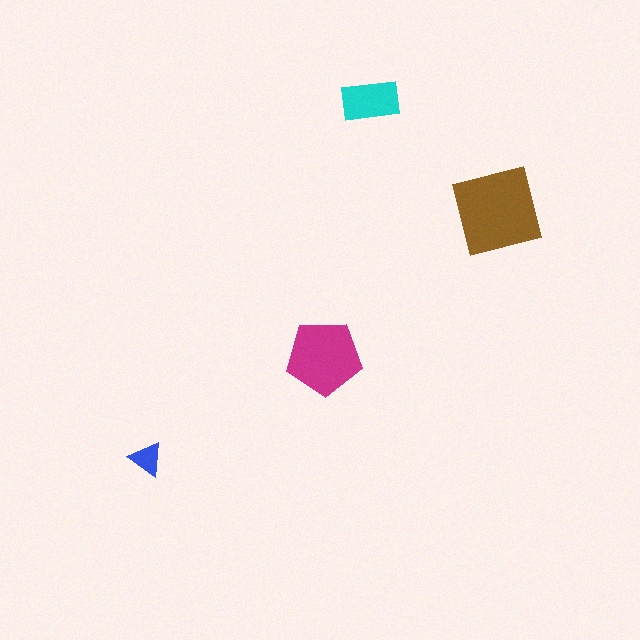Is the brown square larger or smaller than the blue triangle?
Larger.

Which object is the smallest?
The blue triangle.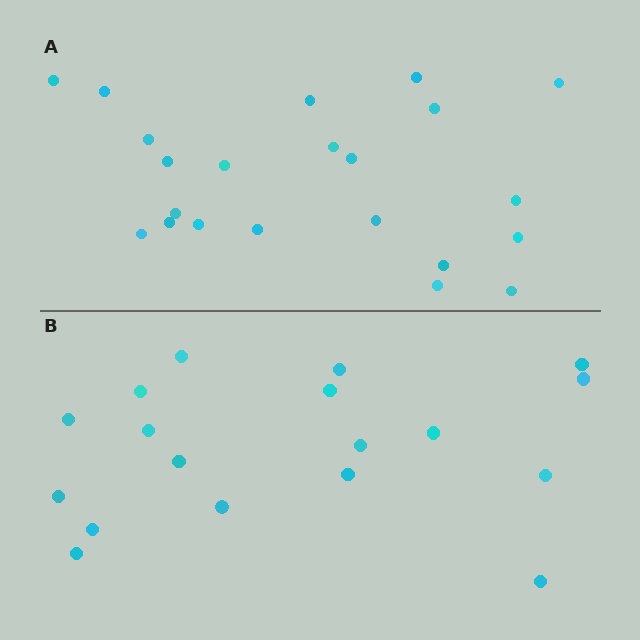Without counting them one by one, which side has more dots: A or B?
Region A (the top region) has more dots.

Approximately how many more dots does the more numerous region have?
Region A has about 4 more dots than region B.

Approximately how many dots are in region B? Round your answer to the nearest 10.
About 20 dots. (The exact count is 18, which rounds to 20.)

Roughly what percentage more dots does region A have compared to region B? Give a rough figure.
About 20% more.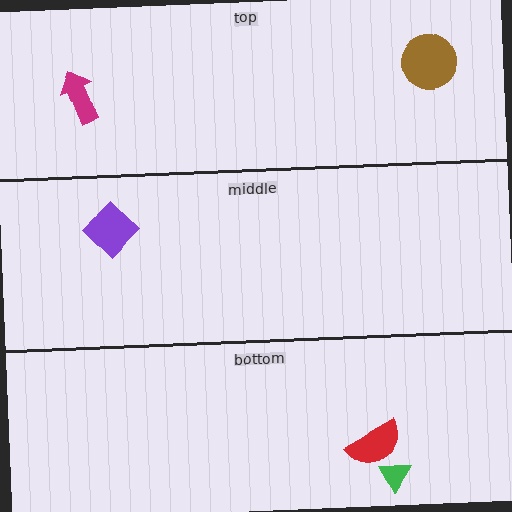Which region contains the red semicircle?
The bottom region.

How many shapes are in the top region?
2.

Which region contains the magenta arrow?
The top region.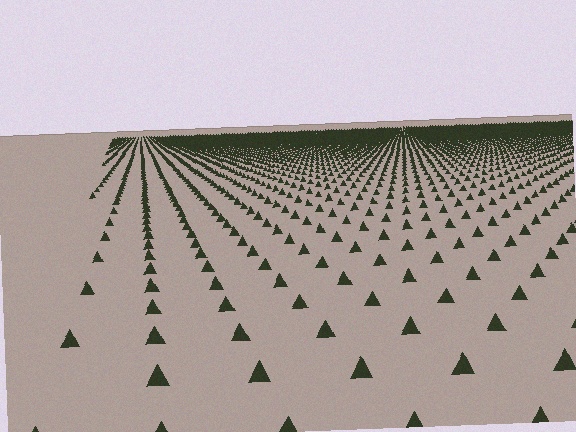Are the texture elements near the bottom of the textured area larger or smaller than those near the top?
Larger. Near the bottom, elements are closer to the viewer and appear at a bigger on-screen size.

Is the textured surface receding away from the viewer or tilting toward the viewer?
The surface is receding away from the viewer. Texture elements get smaller and denser toward the top.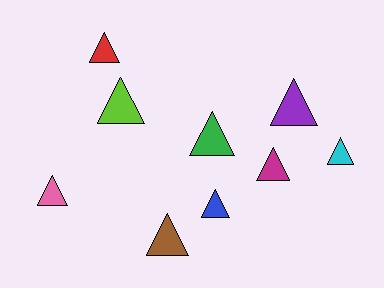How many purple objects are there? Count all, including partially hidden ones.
There is 1 purple object.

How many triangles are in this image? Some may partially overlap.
There are 9 triangles.